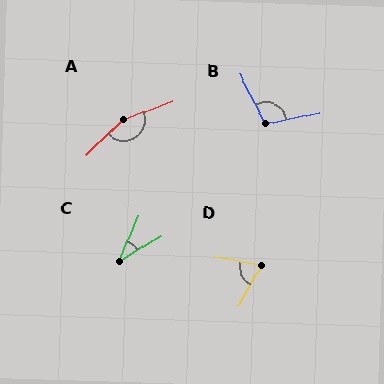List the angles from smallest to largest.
C (36°), D (70°), B (106°), A (157°).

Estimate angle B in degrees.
Approximately 106 degrees.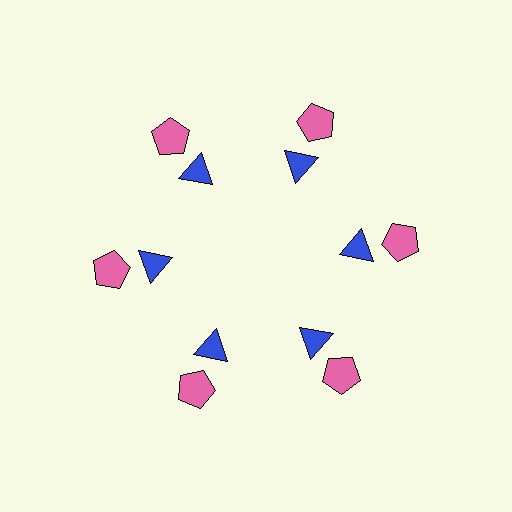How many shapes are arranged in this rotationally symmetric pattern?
There are 12 shapes, arranged in 6 groups of 2.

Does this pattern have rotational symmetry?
Yes, this pattern has 6-fold rotational symmetry. It looks the same after rotating 60 degrees around the center.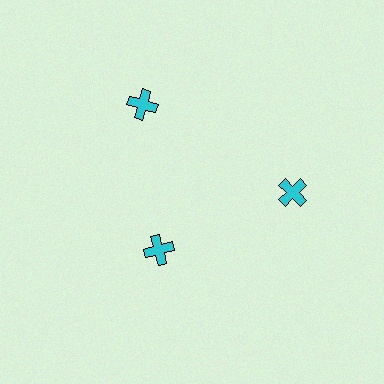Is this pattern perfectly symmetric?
No. The 3 cyan crosses are arranged in a ring, but one element near the 7 o'clock position is pulled inward toward the center, breaking the 3-fold rotational symmetry.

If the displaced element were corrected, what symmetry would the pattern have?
It would have 3-fold rotational symmetry — the pattern would map onto itself every 120 degrees.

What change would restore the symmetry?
The symmetry would be restored by moving it outward, back onto the ring so that all 3 crosses sit at equal angles and equal distance from the center.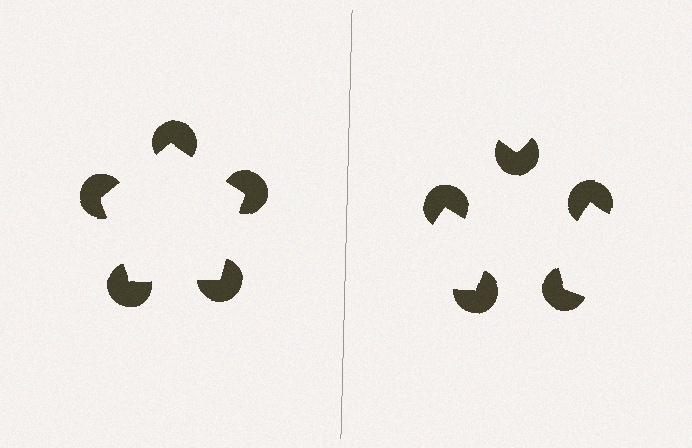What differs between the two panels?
The pac-man discs are positioned identically on both sides; only the wedge orientations differ. On the left they align to a pentagon; on the right they are misaligned.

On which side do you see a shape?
An illusory pentagon appears on the left side. On the right side the wedge cuts are rotated, so no coherent shape forms.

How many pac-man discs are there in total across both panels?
10 — 5 on each side.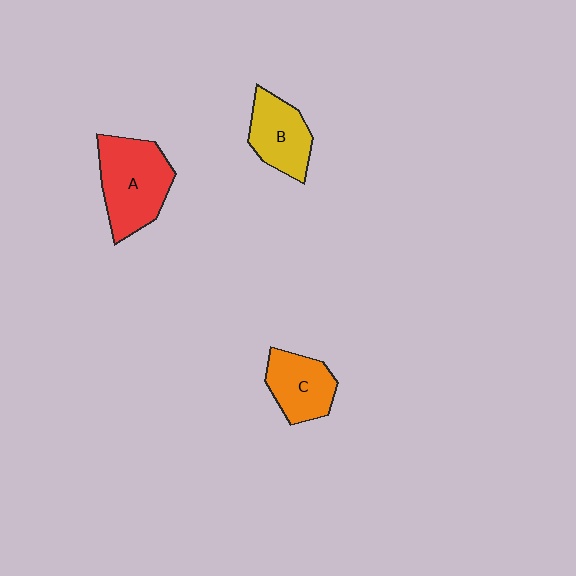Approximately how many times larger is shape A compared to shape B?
Approximately 1.4 times.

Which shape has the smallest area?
Shape C (orange).